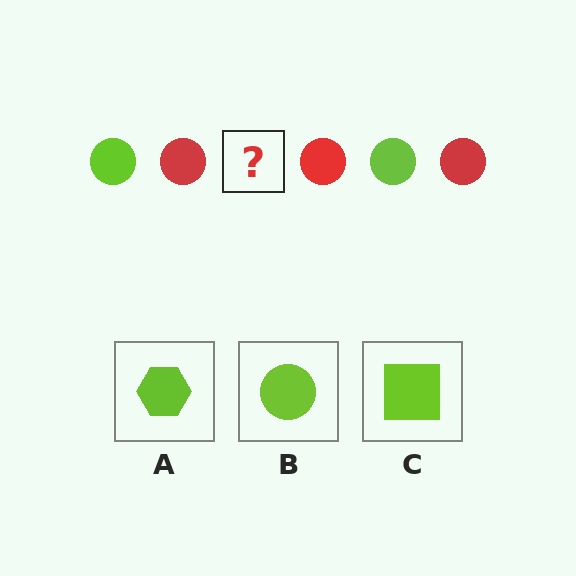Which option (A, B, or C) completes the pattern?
B.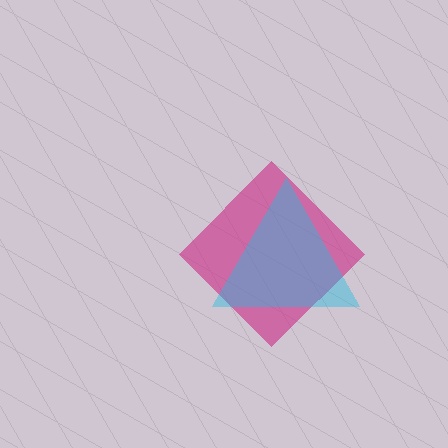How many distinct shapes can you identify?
There are 2 distinct shapes: a magenta diamond, a cyan triangle.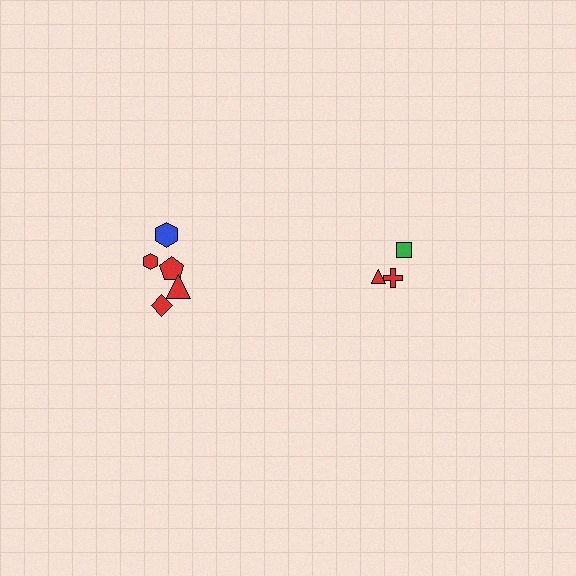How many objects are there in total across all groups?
There are 8 objects.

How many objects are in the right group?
There are 3 objects.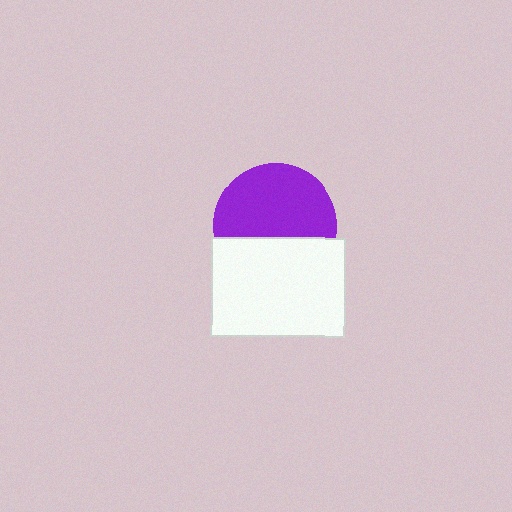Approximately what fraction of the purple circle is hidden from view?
Roughly 38% of the purple circle is hidden behind the white rectangle.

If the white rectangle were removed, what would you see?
You would see the complete purple circle.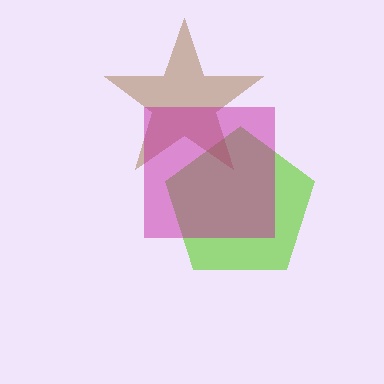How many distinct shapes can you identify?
There are 3 distinct shapes: a lime pentagon, a brown star, a magenta square.